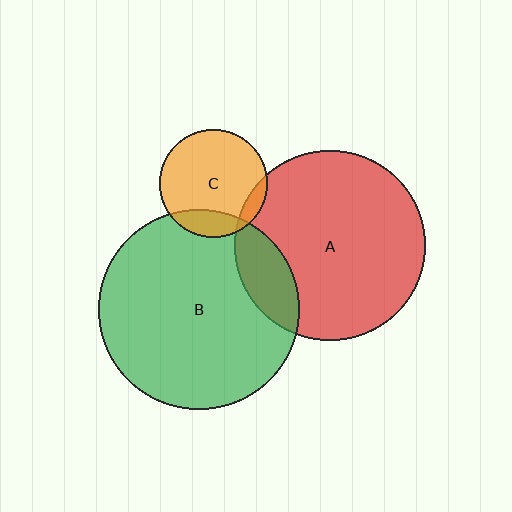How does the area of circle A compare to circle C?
Approximately 3.1 times.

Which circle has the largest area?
Circle B (green).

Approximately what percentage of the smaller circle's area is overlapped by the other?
Approximately 10%.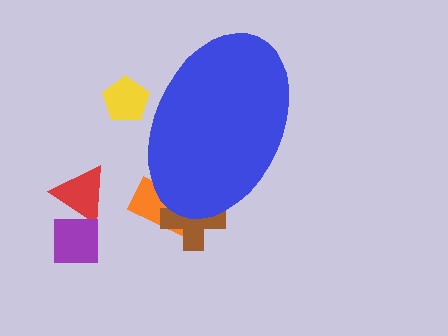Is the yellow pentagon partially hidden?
Yes, the yellow pentagon is partially hidden behind the blue ellipse.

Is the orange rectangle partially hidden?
Yes, the orange rectangle is partially hidden behind the blue ellipse.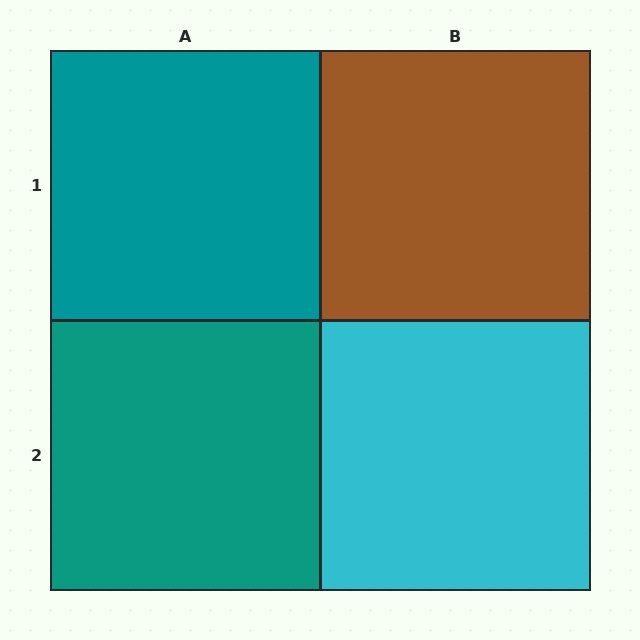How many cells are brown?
1 cell is brown.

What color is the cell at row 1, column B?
Brown.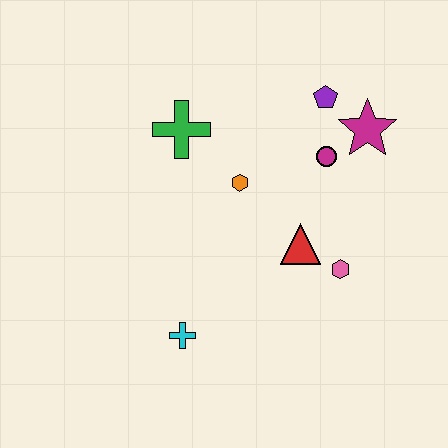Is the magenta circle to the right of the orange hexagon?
Yes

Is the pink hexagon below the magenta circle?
Yes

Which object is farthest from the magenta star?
The cyan cross is farthest from the magenta star.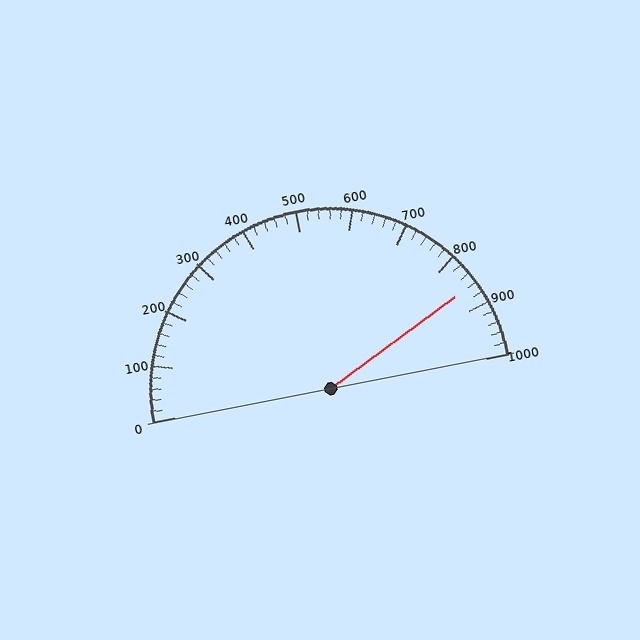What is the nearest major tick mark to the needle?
The nearest major tick mark is 900.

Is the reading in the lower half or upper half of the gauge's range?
The reading is in the upper half of the range (0 to 1000).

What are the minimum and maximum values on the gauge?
The gauge ranges from 0 to 1000.